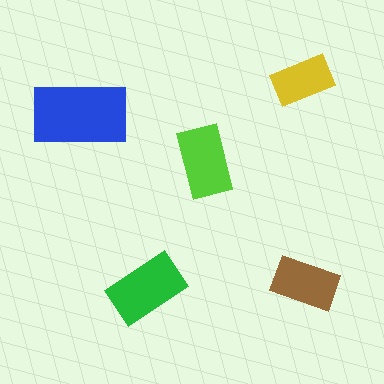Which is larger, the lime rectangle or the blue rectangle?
The blue one.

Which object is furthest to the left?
The blue rectangle is leftmost.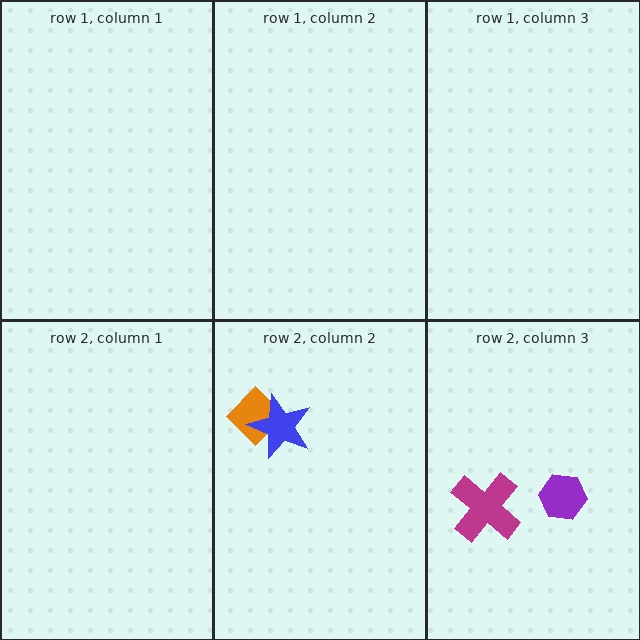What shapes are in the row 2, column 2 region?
The orange diamond, the blue star.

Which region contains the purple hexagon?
The row 2, column 3 region.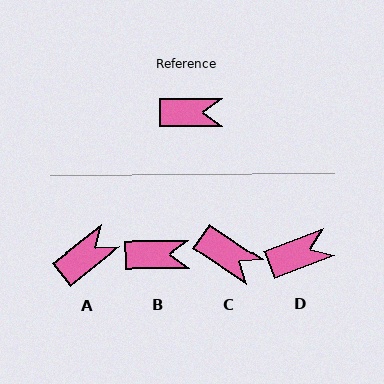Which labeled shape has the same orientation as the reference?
B.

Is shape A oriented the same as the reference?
No, it is off by about 38 degrees.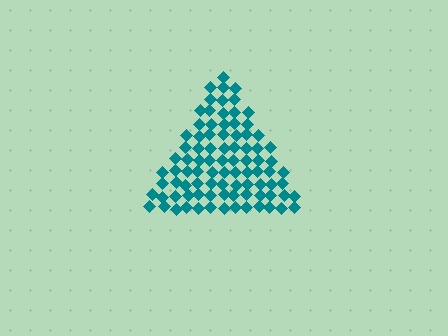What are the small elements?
The small elements are diamonds.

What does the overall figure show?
The overall figure shows a triangle.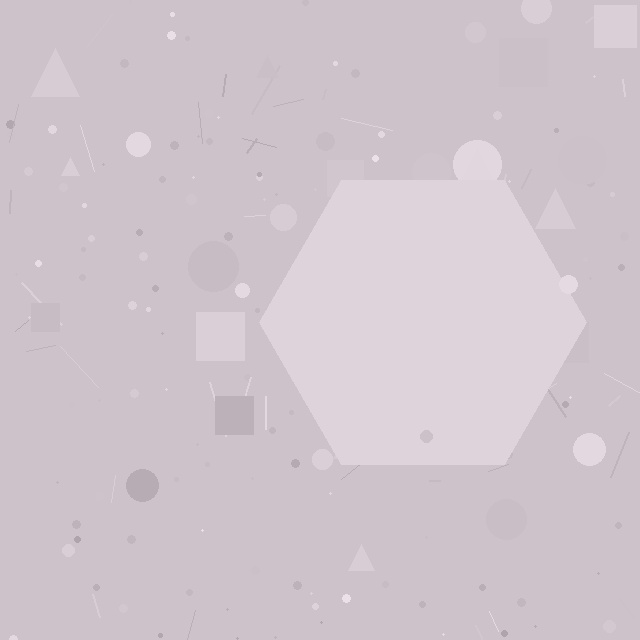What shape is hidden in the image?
A hexagon is hidden in the image.